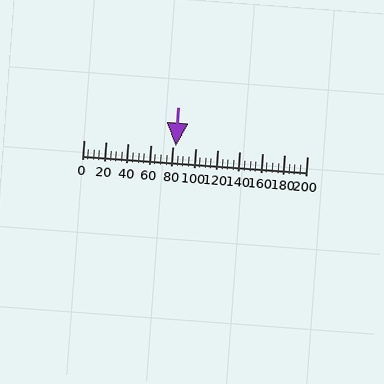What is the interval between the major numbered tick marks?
The major tick marks are spaced 20 units apart.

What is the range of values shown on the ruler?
The ruler shows values from 0 to 200.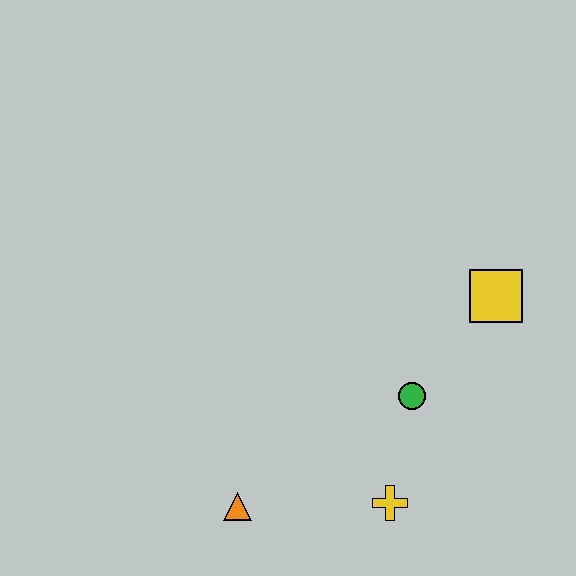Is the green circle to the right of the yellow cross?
Yes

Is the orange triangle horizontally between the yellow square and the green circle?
No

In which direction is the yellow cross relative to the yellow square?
The yellow cross is below the yellow square.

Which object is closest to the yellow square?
The green circle is closest to the yellow square.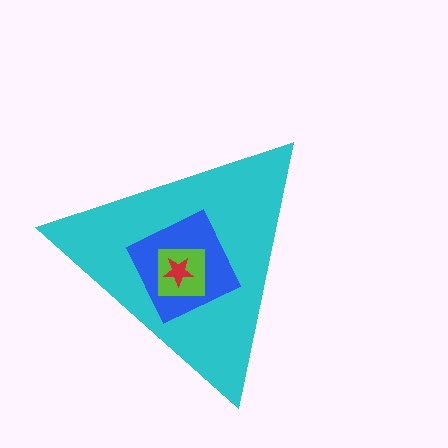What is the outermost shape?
The cyan triangle.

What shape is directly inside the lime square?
The red star.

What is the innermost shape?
The red star.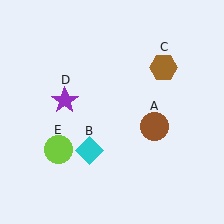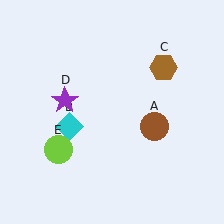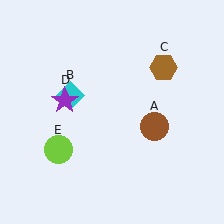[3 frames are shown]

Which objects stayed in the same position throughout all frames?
Brown circle (object A) and brown hexagon (object C) and purple star (object D) and lime circle (object E) remained stationary.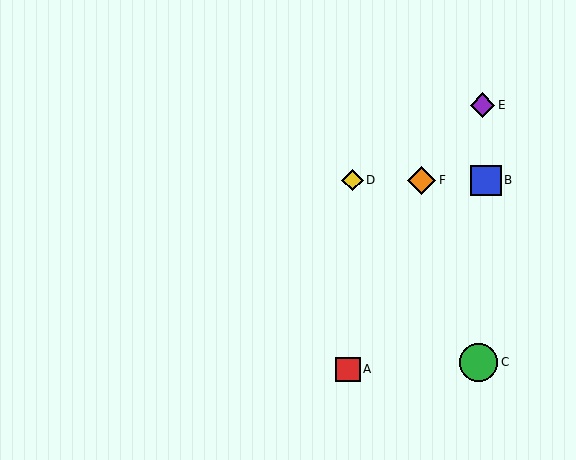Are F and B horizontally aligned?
Yes, both are at y≈180.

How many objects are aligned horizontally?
3 objects (B, D, F) are aligned horizontally.